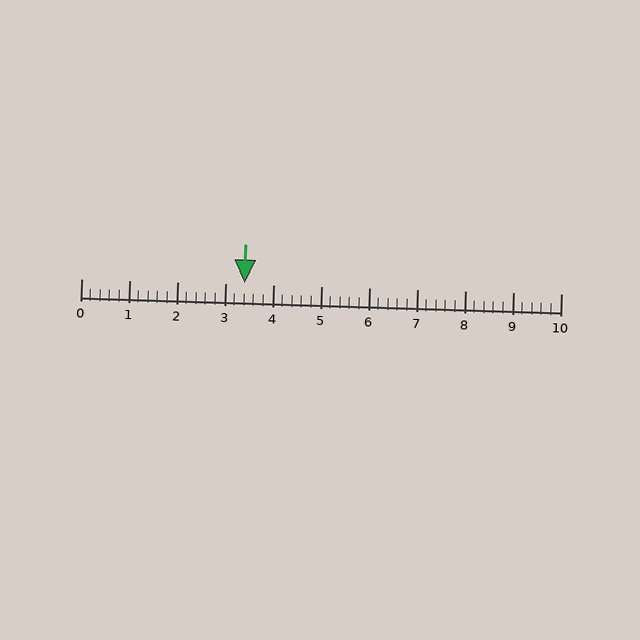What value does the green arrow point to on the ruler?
The green arrow points to approximately 3.4.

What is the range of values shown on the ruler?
The ruler shows values from 0 to 10.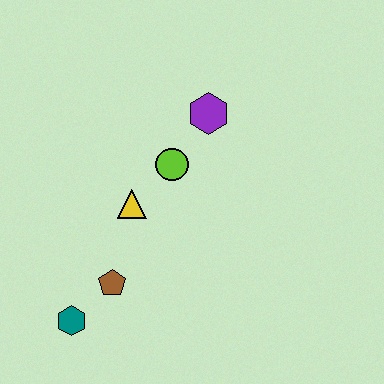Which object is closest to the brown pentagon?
The teal hexagon is closest to the brown pentagon.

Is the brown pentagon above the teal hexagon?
Yes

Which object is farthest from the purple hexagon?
The teal hexagon is farthest from the purple hexagon.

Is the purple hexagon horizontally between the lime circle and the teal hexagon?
No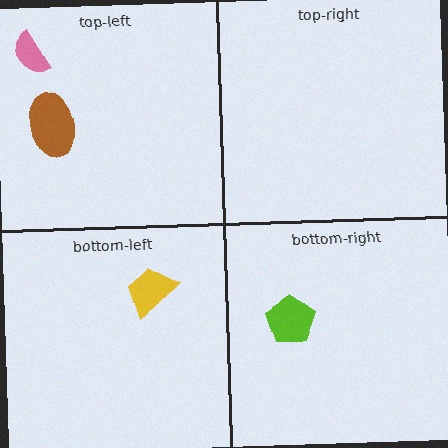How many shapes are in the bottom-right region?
1.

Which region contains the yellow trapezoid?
The bottom-left region.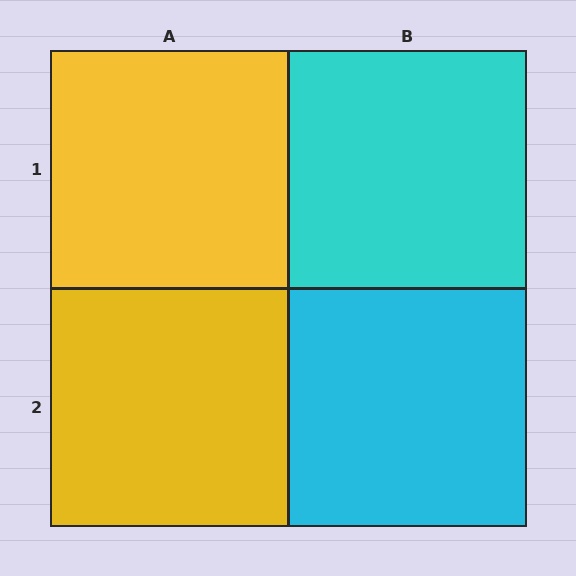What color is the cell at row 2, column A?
Yellow.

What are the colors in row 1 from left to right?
Yellow, cyan.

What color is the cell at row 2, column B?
Cyan.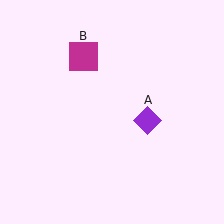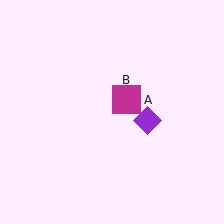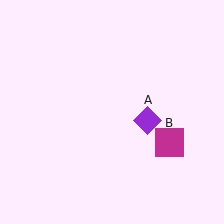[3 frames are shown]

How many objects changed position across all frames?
1 object changed position: magenta square (object B).